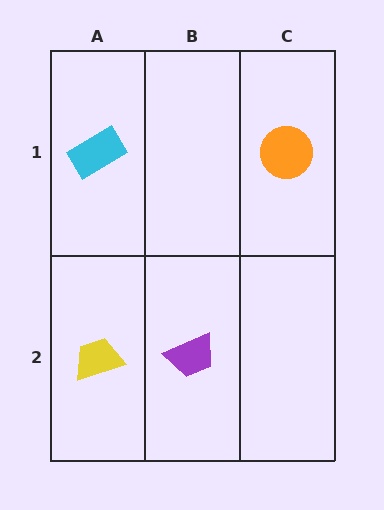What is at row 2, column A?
A yellow trapezoid.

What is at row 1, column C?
An orange circle.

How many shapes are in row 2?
2 shapes.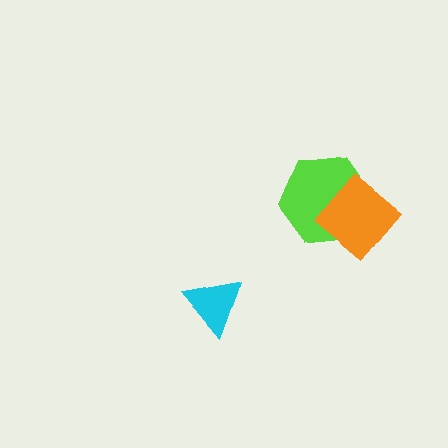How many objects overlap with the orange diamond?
1 object overlaps with the orange diamond.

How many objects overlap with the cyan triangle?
0 objects overlap with the cyan triangle.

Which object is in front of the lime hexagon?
The orange diamond is in front of the lime hexagon.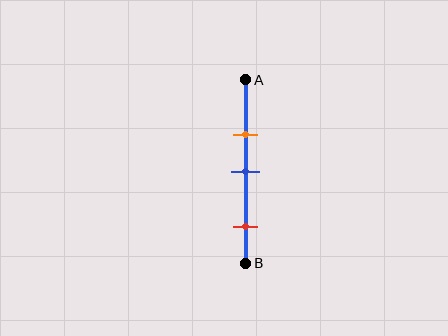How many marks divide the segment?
There are 3 marks dividing the segment.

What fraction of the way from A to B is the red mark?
The red mark is approximately 80% (0.8) of the way from A to B.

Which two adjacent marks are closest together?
The orange and blue marks are the closest adjacent pair.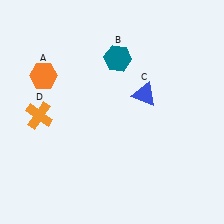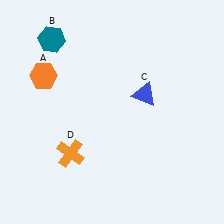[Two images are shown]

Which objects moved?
The objects that moved are: the teal hexagon (B), the orange cross (D).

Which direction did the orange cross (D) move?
The orange cross (D) moved down.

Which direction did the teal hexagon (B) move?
The teal hexagon (B) moved left.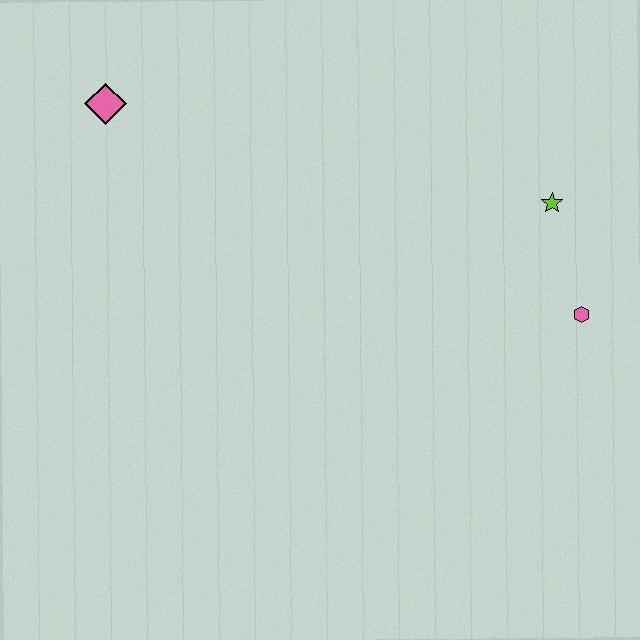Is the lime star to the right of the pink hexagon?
No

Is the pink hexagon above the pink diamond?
No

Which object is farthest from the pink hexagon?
The pink diamond is farthest from the pink hexagon.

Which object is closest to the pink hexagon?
The lime star is closest to the pink hexagon.